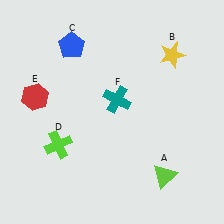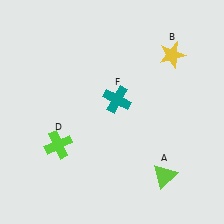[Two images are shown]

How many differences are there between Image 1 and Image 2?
There are 2 differences between the two images.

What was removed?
The red hexagon (E), the blue pentagon (C) were removed in Image 2.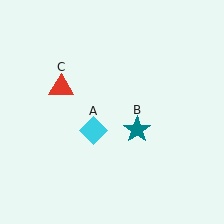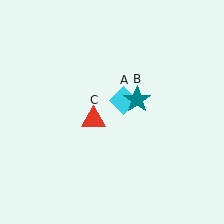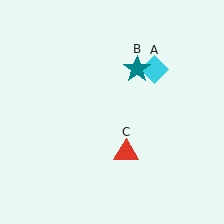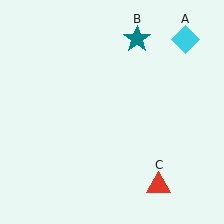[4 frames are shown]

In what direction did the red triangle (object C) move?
The red triangle (object C) moved down and to the right.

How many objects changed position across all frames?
3 objects changed position: cyan diamond (object A), teal star (object B), red triangle (object C).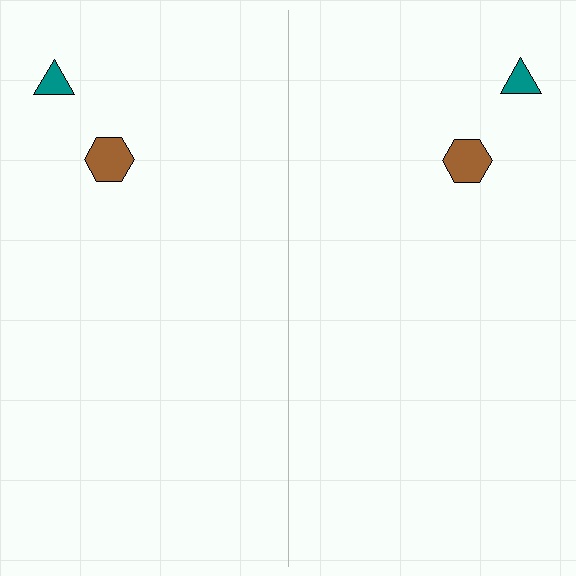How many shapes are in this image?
There are 4 shapes in this image.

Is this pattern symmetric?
Yes, this pattern has bilateral (reflection) symmetry.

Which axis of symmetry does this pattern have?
The pattern has a vertical axis of symmetry running through the center of the image.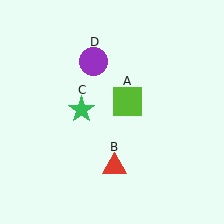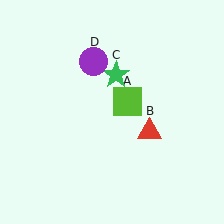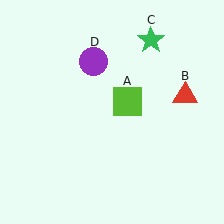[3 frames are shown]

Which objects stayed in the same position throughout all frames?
Lime square (object A) and purple circle (object D) remained stationary.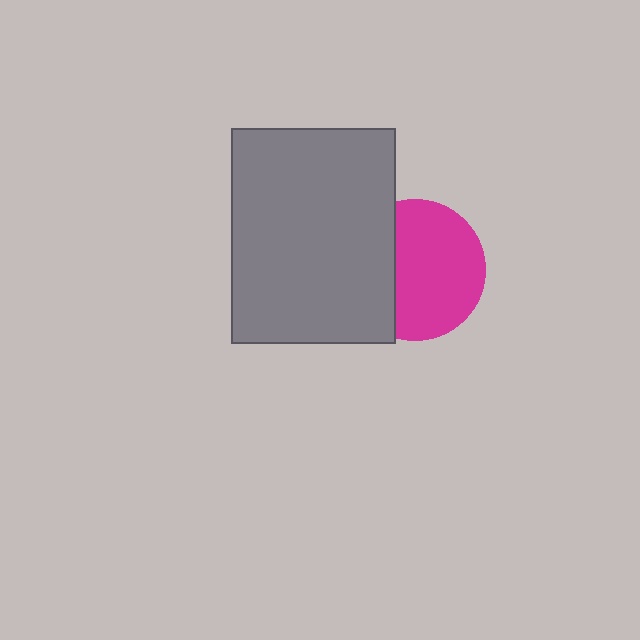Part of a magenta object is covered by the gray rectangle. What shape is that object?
It is a circle.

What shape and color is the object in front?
The object in front is a gray rectangle.